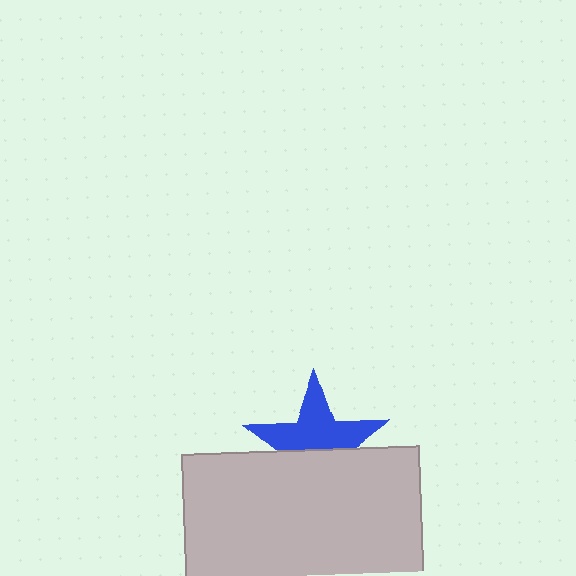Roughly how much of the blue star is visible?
About half of it is visible (roughly 56%).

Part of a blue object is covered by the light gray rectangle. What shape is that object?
It is a star.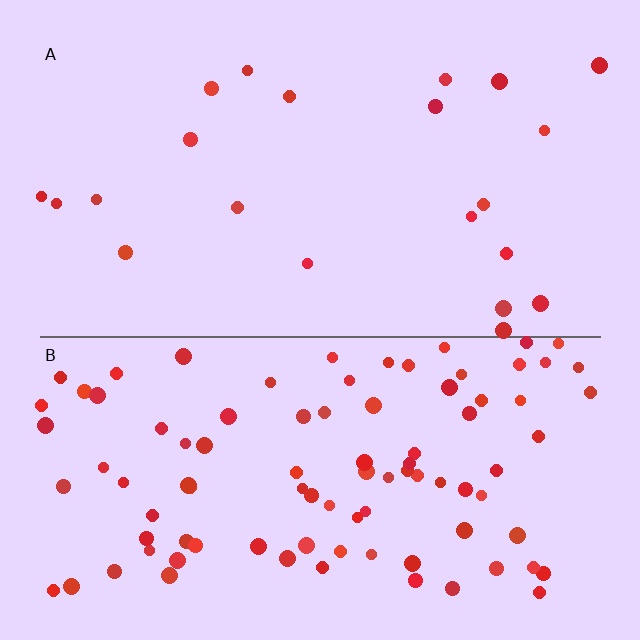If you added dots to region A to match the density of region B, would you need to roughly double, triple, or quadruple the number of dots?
Approximately quadruple.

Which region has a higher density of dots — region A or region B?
B (the bottom).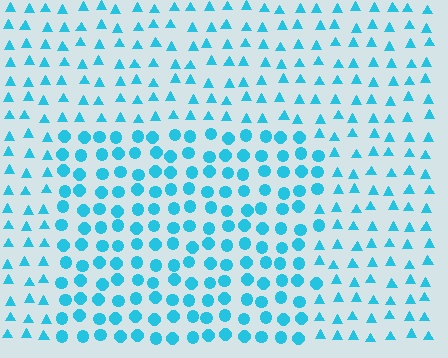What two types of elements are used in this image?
The image uses circles inside the rectangle region and triangles outside it.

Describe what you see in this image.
The image is filled with small cyan elements arranged in a uniform grid. A rectangle-shaped region contains circles, while the surrounding area contains triangles. The boundary is defined purely by the change in element shape.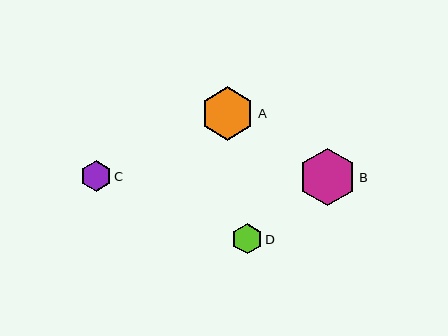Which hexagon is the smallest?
Hexagon C is the smallest with a size of approximately 30 pixels.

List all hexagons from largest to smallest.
From largest to smallest: B, A, D, C.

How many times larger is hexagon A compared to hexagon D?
Hexagon A is approximately 1.8 times the size of hexagon D.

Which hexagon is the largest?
Hexagon B is the largest with a size of approximately 58 pixels.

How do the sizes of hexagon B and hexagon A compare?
Hexagon B and hexagon A are approximately the same size.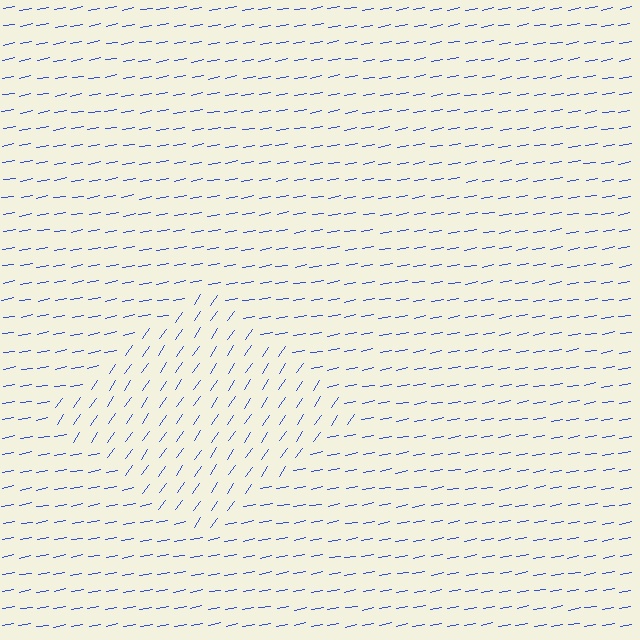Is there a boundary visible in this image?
Yes, there is a texture boundary formed by a change in line orientation.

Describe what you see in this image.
The image is filled with small blue line segments. A diamond region in the image has lines oriented differently from the surrounding lines, creating a visible texture boundary.